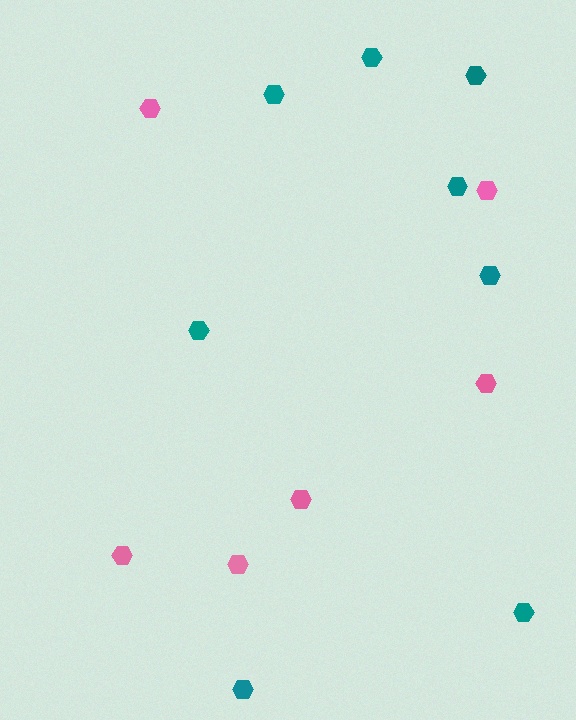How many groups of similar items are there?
There are 2 groups: one group of pink hexagons (6) and one group of teal hexagons (8).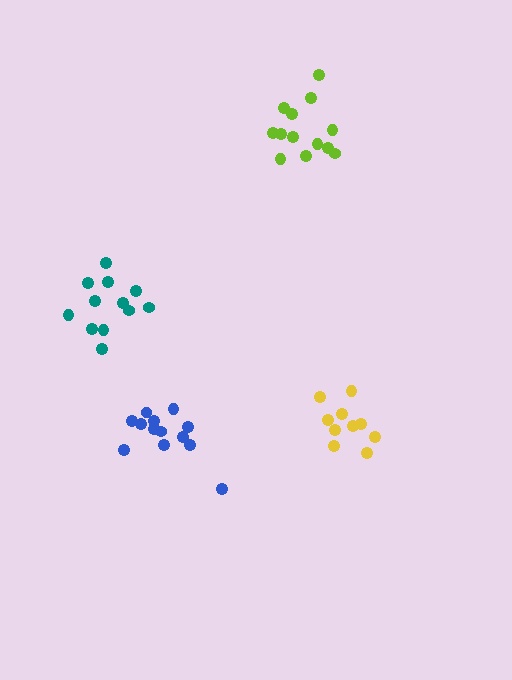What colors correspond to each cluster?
The clusters are colored: lime, blue, yellow, teal.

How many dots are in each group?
Group 1: 13 dots, Group 2: 13 dots, Group 3: 10 dots, Group 4: 12 dots (48 total).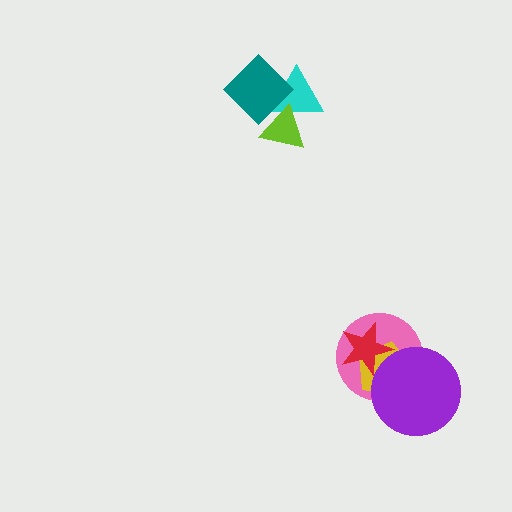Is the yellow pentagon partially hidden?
Yes, it is partially covered by another shape.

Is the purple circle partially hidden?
No, no other shape covers it.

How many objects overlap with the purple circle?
2 objects overlap with the purple circle.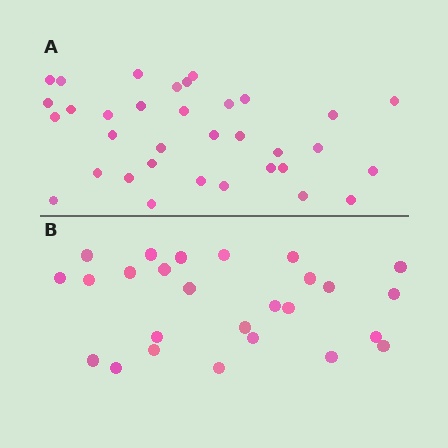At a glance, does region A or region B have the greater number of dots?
Region A (the top region) has more dots.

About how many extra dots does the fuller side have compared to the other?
Region A has roughly 8 or so more dots than region B.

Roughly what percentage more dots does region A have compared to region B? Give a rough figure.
About 30% more.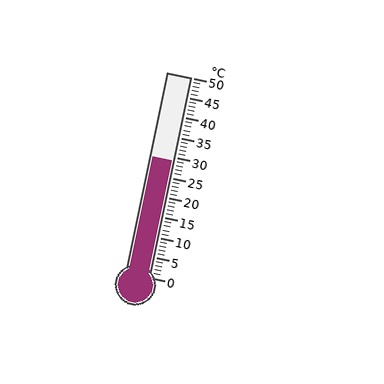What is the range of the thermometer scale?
The thermometer scale ranges from 0°C to 50°C.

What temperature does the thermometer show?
The thermometer shows approximately 29°C.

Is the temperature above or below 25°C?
The temperature is above 25°C.